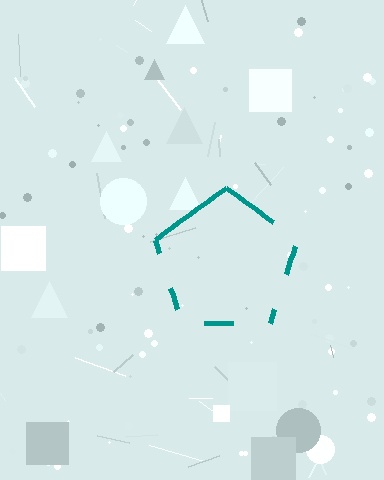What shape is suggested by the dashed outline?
The dashed outline suggests a pentagon.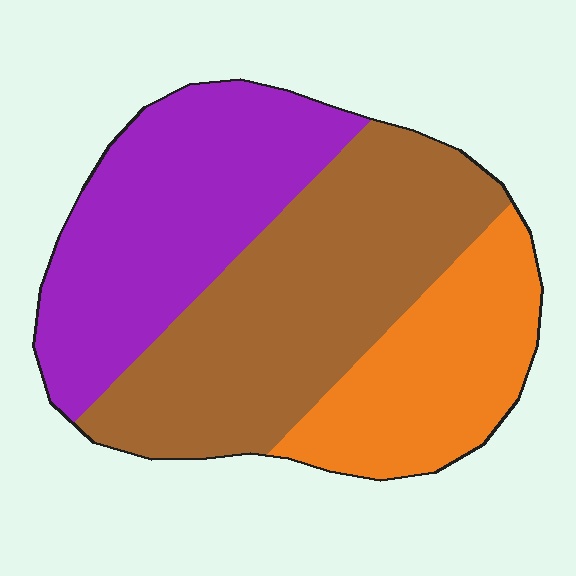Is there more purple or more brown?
Brown.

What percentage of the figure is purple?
Purple takes up between a quarter and a half of the figure.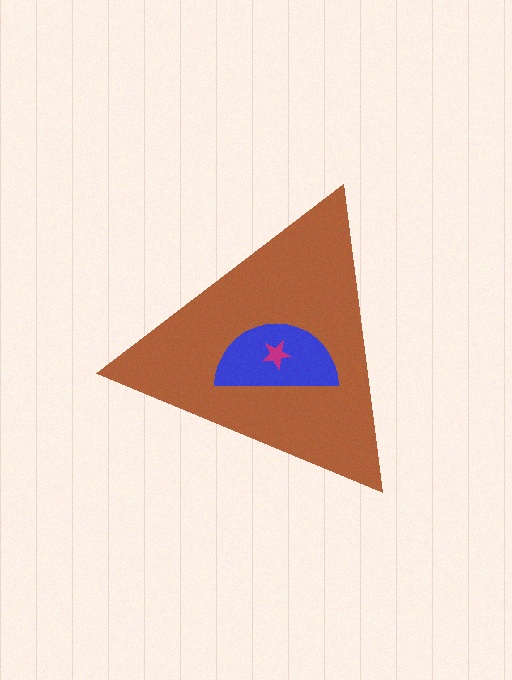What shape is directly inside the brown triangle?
The blue semicircle.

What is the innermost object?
The magenta star.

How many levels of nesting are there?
3.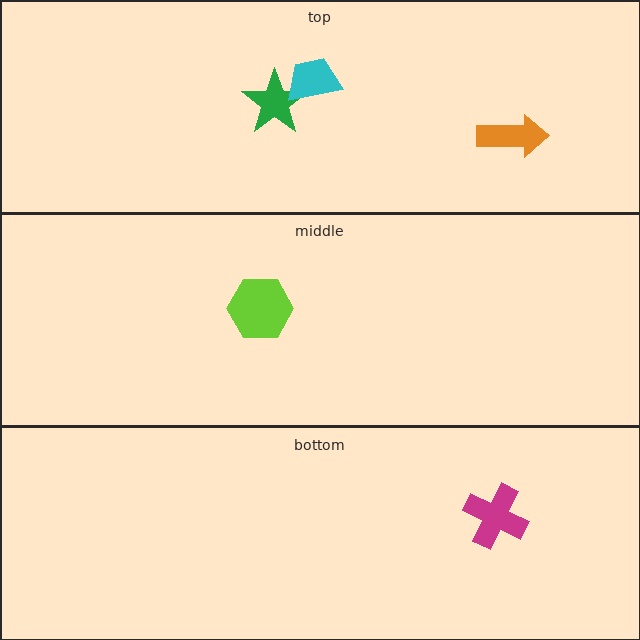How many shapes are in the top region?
3.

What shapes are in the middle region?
The lime hexagon.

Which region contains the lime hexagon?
The middle region.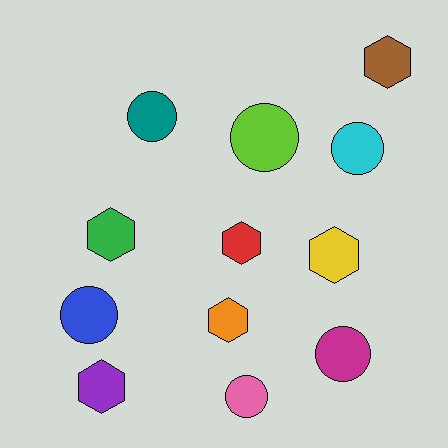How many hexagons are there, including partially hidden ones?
There are 6 hexagons.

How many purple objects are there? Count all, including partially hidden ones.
There is 1 purple object.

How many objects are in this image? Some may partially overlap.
There are 12 objects.